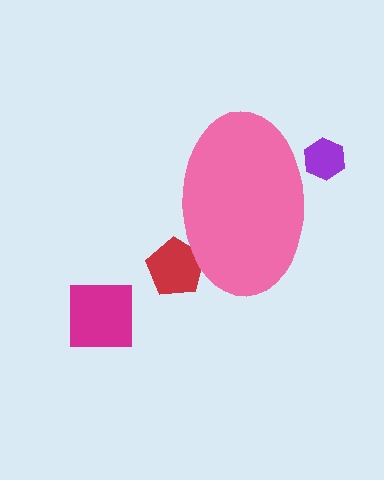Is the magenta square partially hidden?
No, the magenta square is fully visible.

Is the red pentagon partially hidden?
Yes, the red pentagon is partially hidden behind the pink ellipse.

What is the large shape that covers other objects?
A pink ellipse.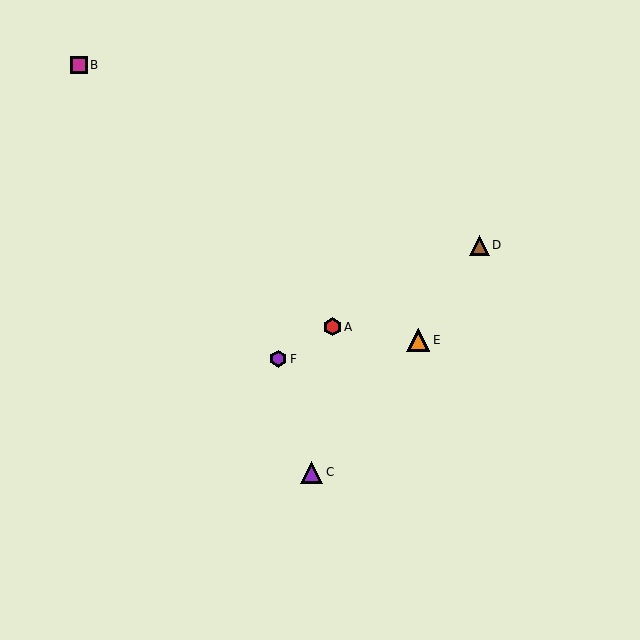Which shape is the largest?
The orange triangle (labeled E) is the largest.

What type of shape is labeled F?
Shape F is a purple hexagon.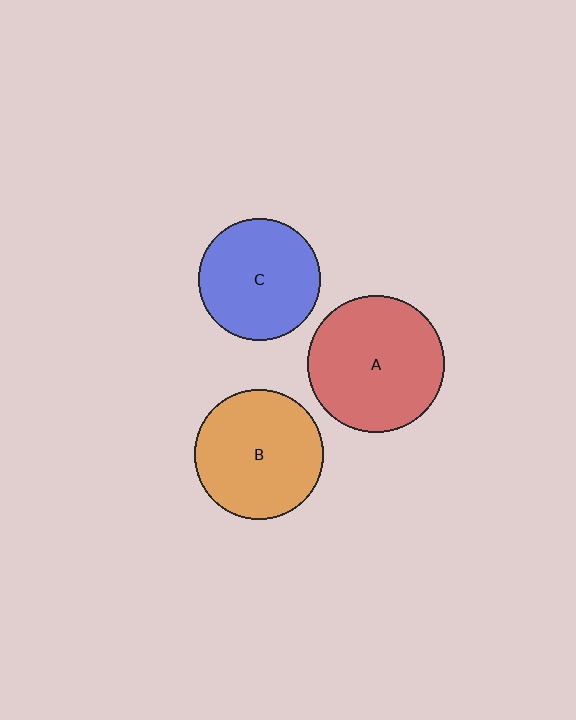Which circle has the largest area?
Circle A (red).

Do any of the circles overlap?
No, none of the circles overlap.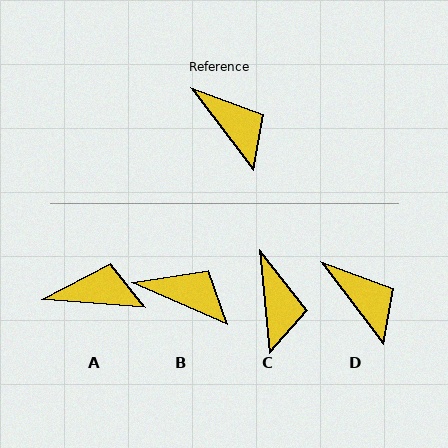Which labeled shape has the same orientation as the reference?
D.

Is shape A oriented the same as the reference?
No, it is off by about 48 degrees.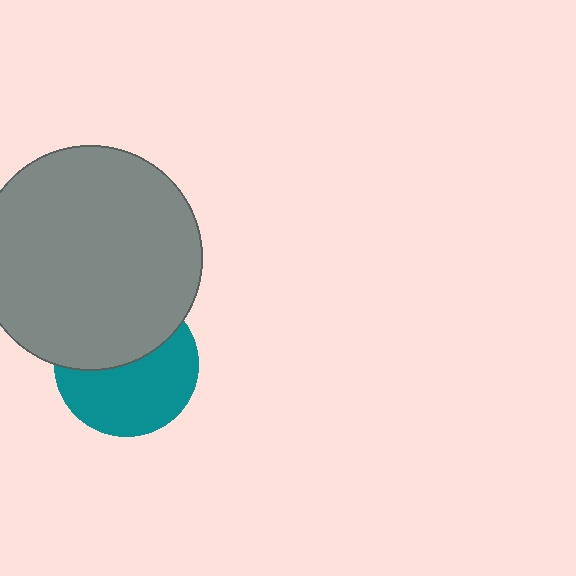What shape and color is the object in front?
The object in front is a gray circle.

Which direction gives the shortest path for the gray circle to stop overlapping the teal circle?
Moving up gives the shortest separation.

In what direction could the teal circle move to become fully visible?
The teal circle could move down. That would shift it out from behind the gray circle entirely.